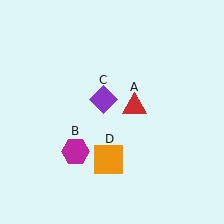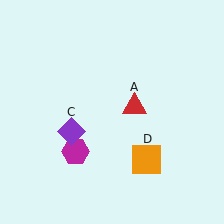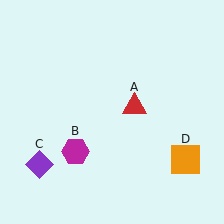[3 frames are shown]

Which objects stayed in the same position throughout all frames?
Red triangle (object A) and magenta hexagon (object B) remained stationary.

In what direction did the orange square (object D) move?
The orange square (object D) moved right.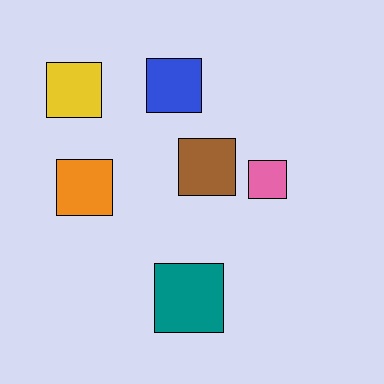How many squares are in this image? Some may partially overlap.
There are 6 squares.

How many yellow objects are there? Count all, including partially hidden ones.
There is 1 yellow object.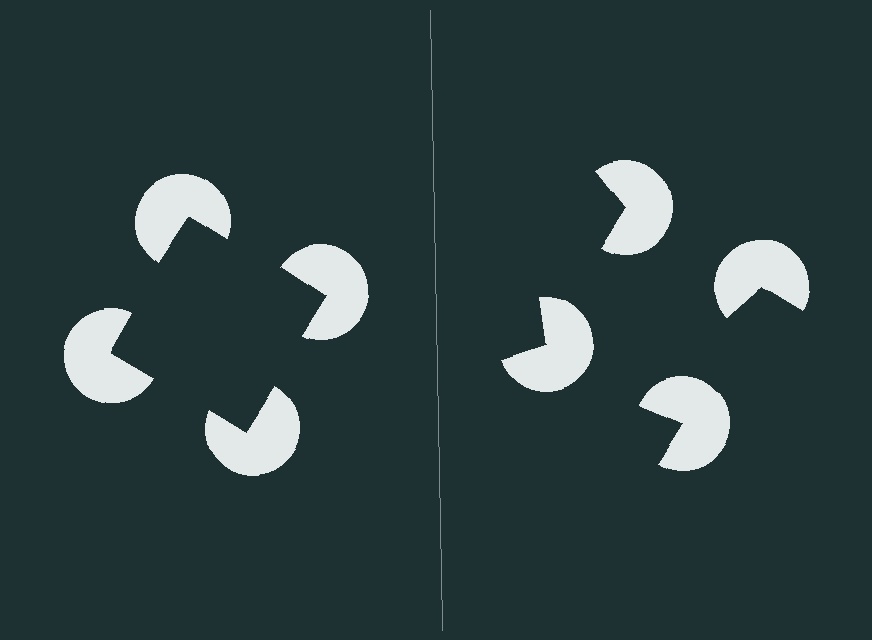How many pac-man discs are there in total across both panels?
8 — 4 on each side.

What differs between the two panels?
The pac-man discs are positioned identically on both sides; only the wedge orientations differ. On the left they align to a square; on the right they are misaligned.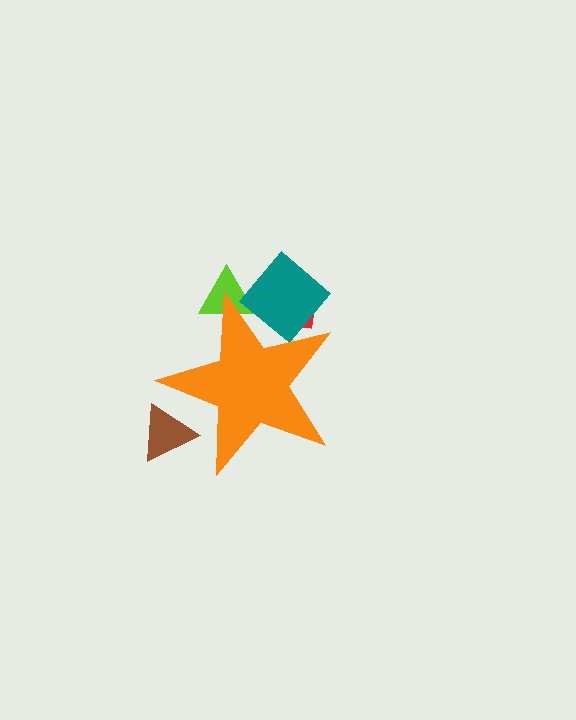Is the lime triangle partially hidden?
Yes, the lime triangle is partially hidden behind the orange star.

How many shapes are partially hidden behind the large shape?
4 shapes are partially hidden.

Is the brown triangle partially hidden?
Yes, the brown triangle is partially hidden behind the orange star.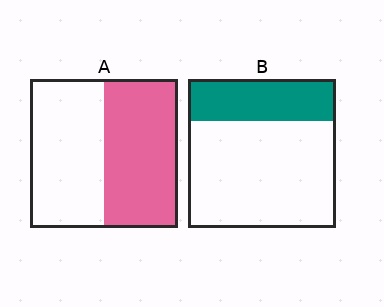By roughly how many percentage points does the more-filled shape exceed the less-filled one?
By roughly 20 percentage points (A over B).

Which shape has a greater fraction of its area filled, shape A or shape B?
Shape A.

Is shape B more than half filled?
No.